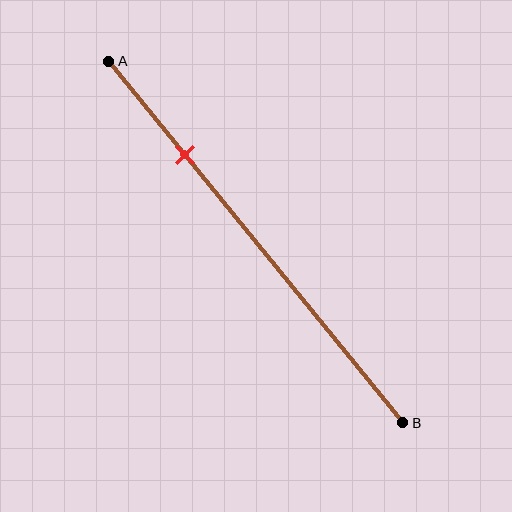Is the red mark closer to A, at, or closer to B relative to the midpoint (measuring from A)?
The red mark is closer to point A than the midpoint of segment AB.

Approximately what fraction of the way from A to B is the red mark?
The red mark is approximately 25% of the way from A to B.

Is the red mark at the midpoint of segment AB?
No, the mark is at about 25% from A, not at the 50% midpoint.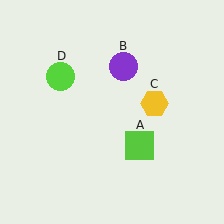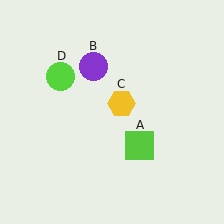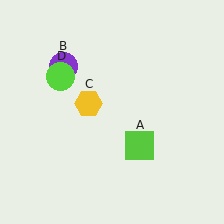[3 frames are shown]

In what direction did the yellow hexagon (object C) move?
The yellow hexagon (object C) moved left.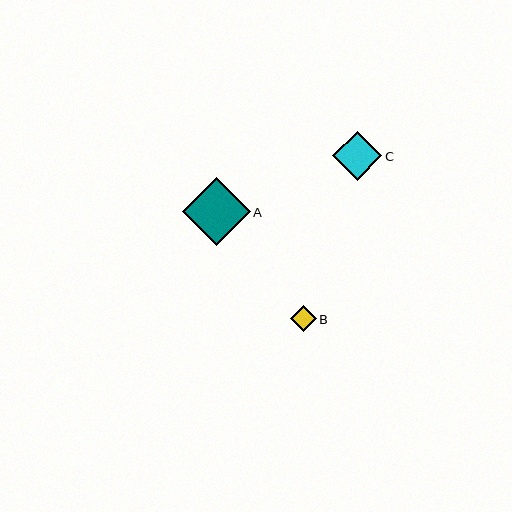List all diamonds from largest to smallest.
From largest to smallest: A, C, B.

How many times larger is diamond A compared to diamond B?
Diamond A is approximately 2.6 times the size of diamond B.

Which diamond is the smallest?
Diamond B is the smallest with a size of approximately 26 pixels.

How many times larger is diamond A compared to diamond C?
Diamond A is approximately 1.4 times the size of diamond C.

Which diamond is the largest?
Diamond A is the largest with a size of approximately 68 pixels.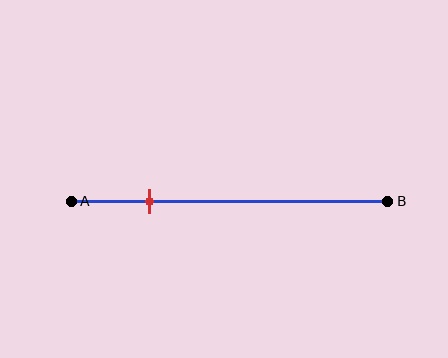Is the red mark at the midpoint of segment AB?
No, the mark is at about 25% from A, not at the 50% midpoint.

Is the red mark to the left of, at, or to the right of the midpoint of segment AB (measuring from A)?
The red mark is to the left of the midpoint of segment AB.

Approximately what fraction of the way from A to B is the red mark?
The red mark is approximately 25% of the way from A to B.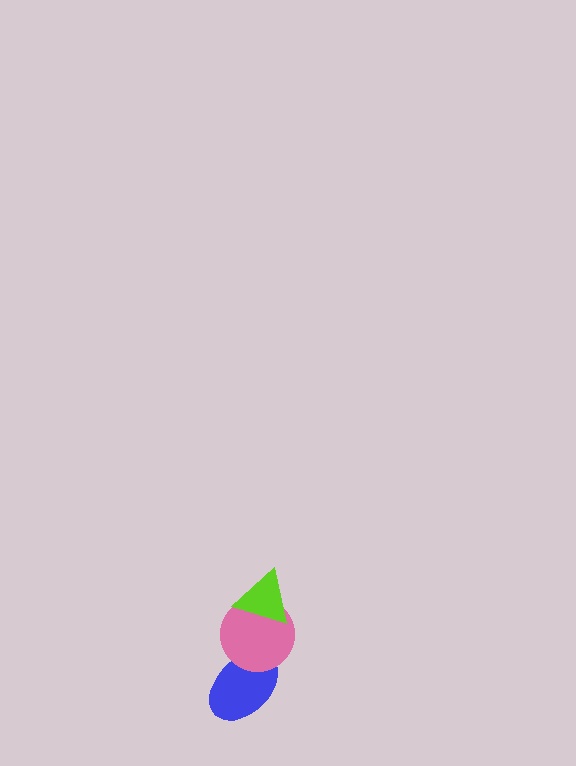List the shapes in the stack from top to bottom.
From top to bottom: the lime triangle, the pink circle, the blue ellipse.